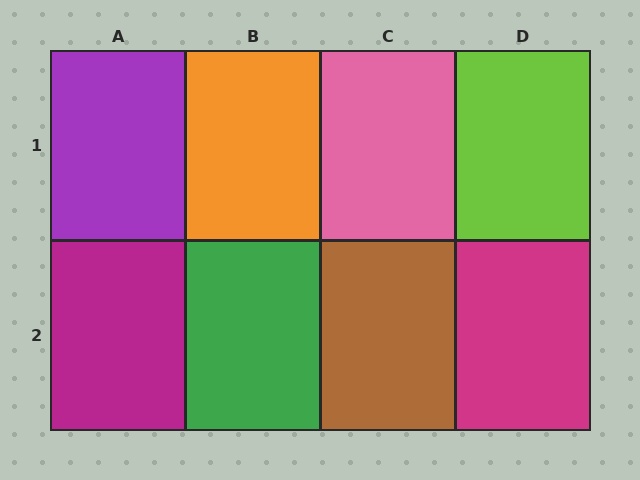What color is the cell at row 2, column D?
Magenta.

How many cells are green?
1 cell is green.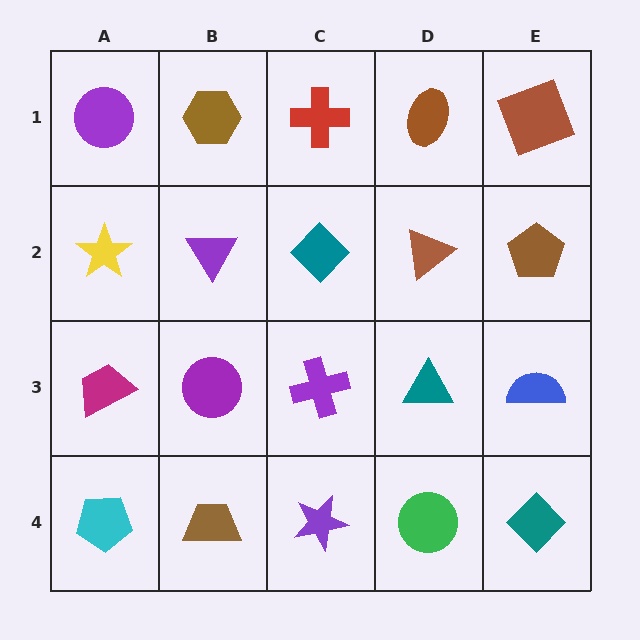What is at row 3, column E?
A blue semicircle.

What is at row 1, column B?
A brown hexagon.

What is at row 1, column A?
A purple circle.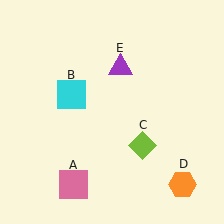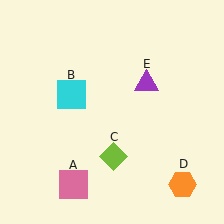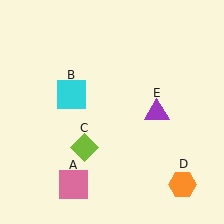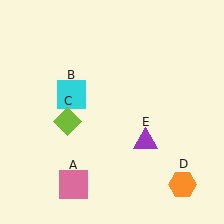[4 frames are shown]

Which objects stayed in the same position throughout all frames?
Pink square (object A) and cyan square (object B) and orange hexagon (object D) remained stationary.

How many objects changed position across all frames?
2 objects changed position: lime diamond (object C), purple triangle (object E).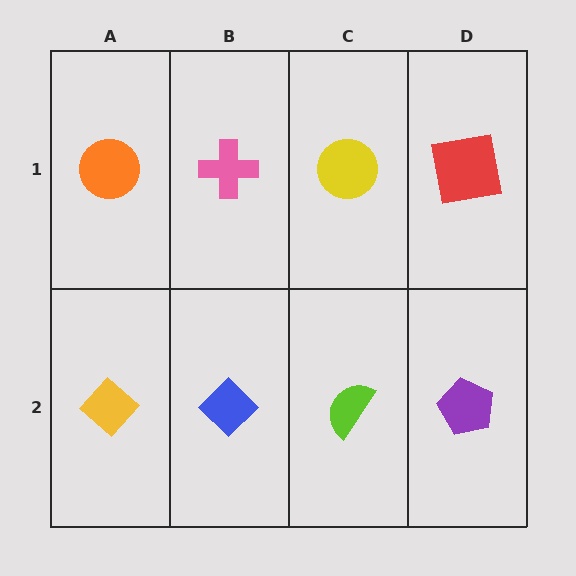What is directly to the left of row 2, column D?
A lime semicircle.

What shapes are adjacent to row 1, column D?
A purple pentagon (row 2, column D), a yellow circle (row 1, column C).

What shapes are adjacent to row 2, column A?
An orange circle (row 1, column A), a blue diamond (row 2, column B).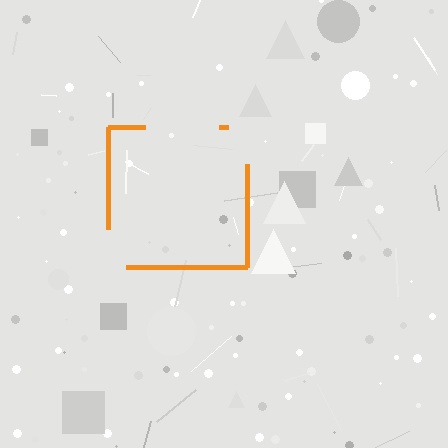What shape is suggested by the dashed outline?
The dashed outline suggests a square.